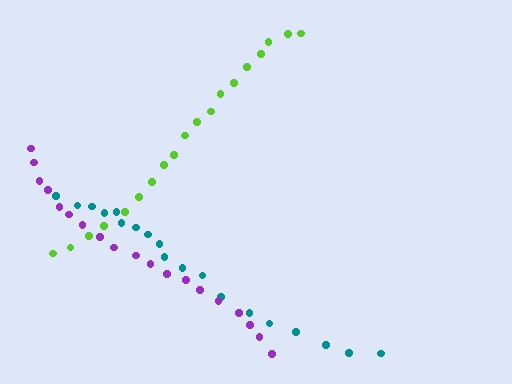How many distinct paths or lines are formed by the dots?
There are 3 distinct paths.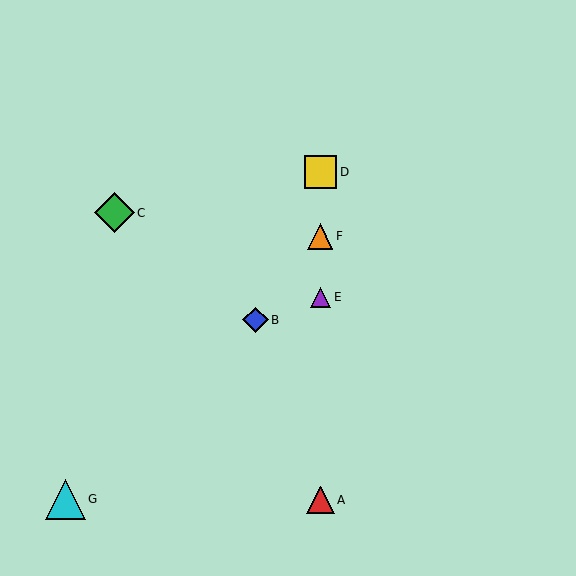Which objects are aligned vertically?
Objects A, D, E, F are aligned vertically.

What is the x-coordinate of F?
Object F is at x≈320.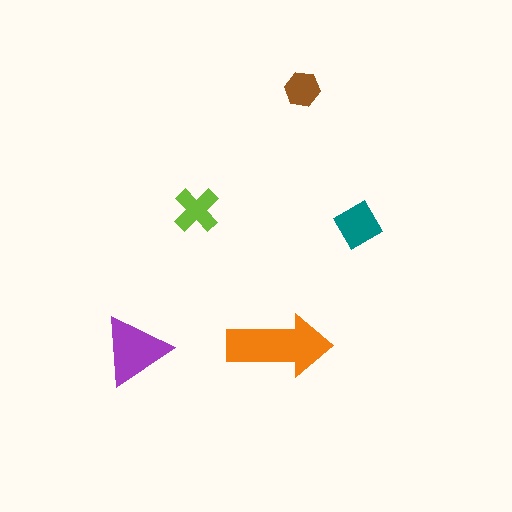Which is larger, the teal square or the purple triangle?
The purple triangle.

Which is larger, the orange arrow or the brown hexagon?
The orange arrow.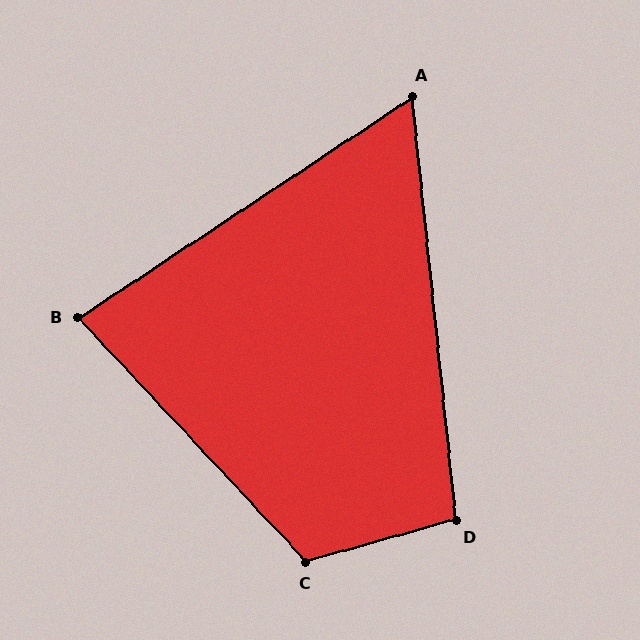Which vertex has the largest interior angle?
C, at approximately 118 degrees.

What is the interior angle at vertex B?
Approximately 80 degrees (acute).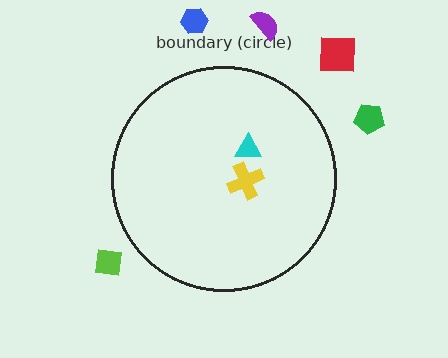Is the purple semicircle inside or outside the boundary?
Outside.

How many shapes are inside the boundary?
2 inside, 5 outside.